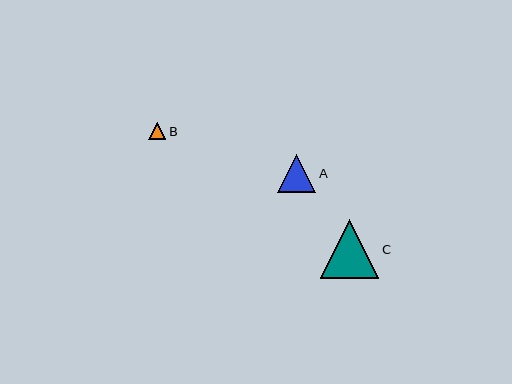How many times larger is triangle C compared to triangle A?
Triangle C is approximately 1.5 times the size of triangle A.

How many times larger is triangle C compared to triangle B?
Triangle C is approximately 3.4 times the size of triangle B.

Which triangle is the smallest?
Triangle B is the smallest with a size of approximately 17 pixels.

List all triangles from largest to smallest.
From largest to smallest: C, A, B.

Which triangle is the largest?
Triangle C is the largest with a size of approximately 59 pixels.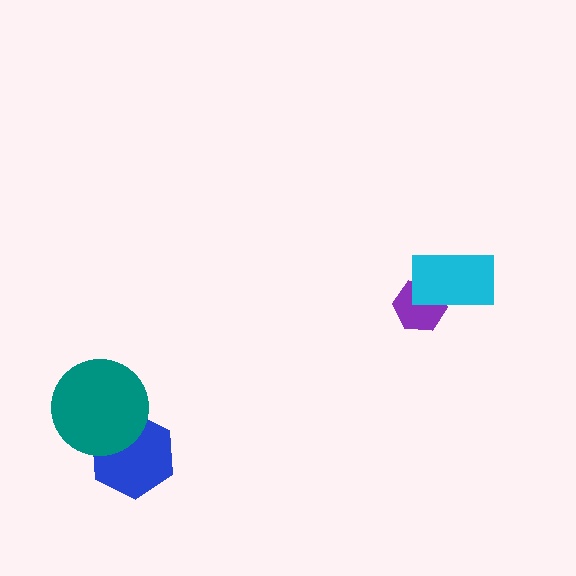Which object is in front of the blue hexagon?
The teal circle is in front of the blue hexagon.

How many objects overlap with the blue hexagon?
1 object overlaps with the blue hexagon.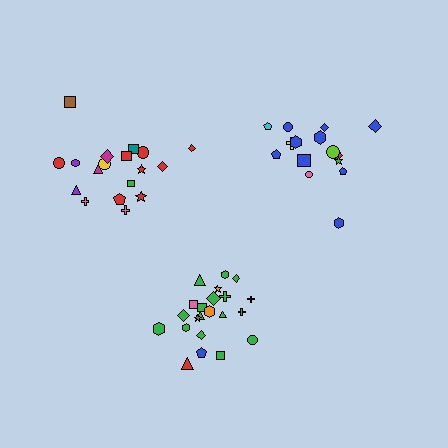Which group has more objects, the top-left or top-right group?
The top-left group.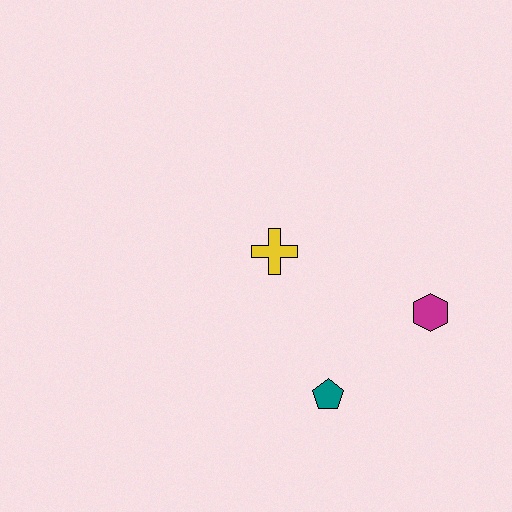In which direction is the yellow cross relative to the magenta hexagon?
The yellow cross is to the left of the magenta hexagon.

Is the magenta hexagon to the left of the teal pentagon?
No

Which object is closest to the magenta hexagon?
The teal pentagon is closest to the magenta hexagon.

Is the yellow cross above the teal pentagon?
Yes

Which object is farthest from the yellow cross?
The magenta hexagon is farthest from the yellow cross.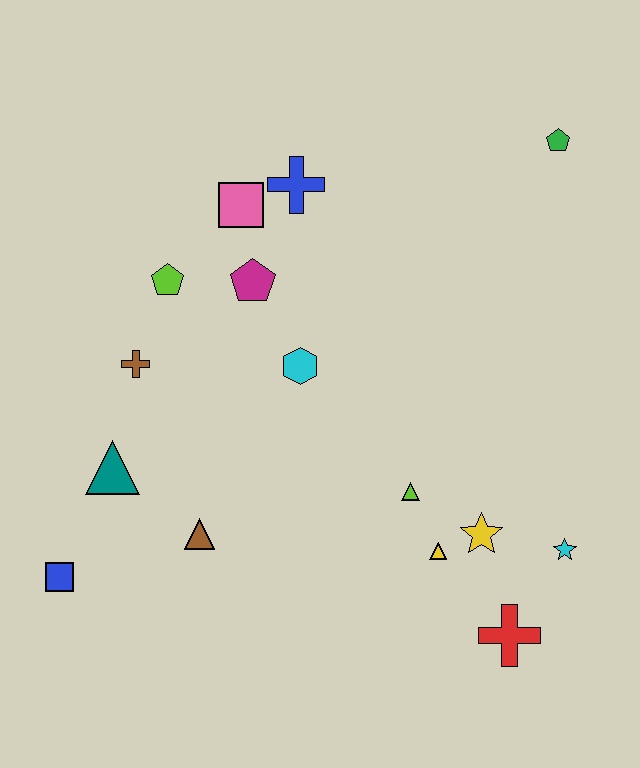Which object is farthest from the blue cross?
The red cross is farthest from the blue cross.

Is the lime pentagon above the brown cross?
Yes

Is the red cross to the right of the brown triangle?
Yes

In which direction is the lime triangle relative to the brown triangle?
The lime triangle is to the right of the brown triangle.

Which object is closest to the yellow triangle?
The yellow star is closest to the yellow triangle.